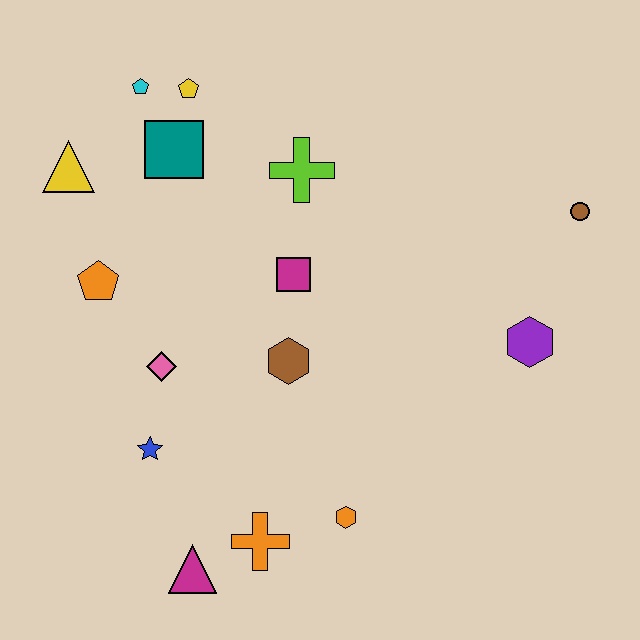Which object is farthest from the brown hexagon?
The brown circle is farthest from the brown hexagon.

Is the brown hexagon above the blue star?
Yes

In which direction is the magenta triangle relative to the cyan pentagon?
The magenta triangle is below the cyan pentagon.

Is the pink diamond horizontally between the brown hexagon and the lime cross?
No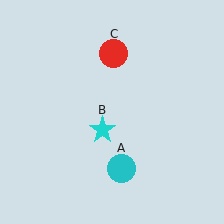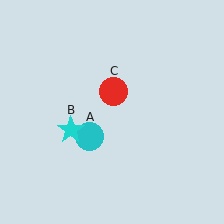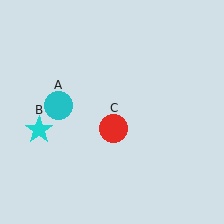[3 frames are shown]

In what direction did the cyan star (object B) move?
The cyan star (object B) moved left.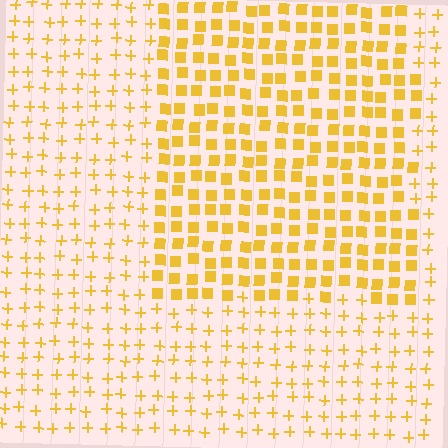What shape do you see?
I see a rectangle.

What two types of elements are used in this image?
The image uses squares inside the rectangle region and plus signs outside it.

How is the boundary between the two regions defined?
The boundary is defined by a change in element shape: squares inside vs. plus signs outside. All elements share the same color and spacing.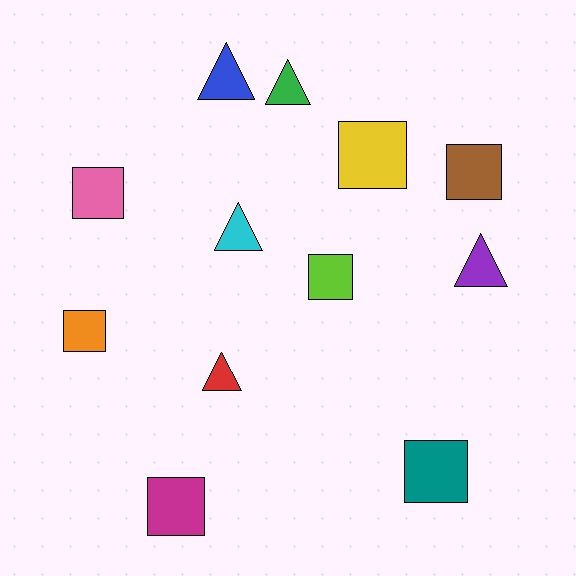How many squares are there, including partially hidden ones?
There are 7 squares.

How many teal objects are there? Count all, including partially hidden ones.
There is 1 teal object.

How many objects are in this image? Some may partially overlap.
There are 12 objects.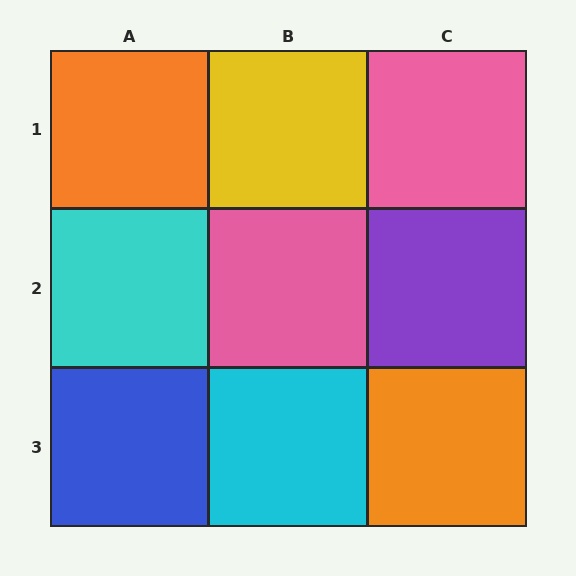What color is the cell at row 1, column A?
Orange.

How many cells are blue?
1 cell is blue.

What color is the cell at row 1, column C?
Pink.